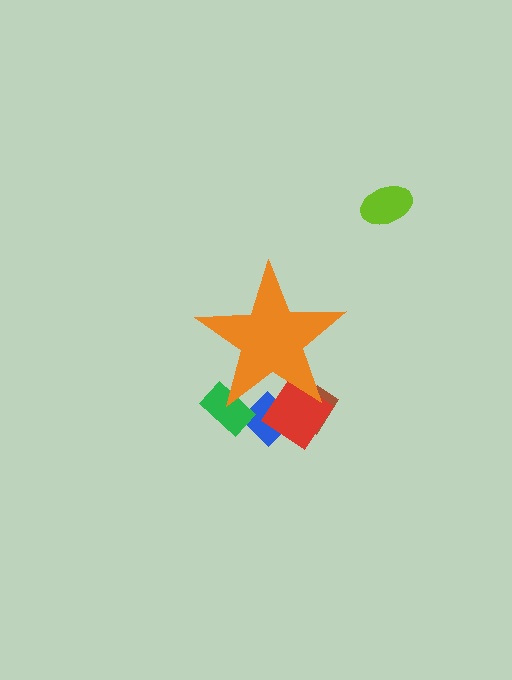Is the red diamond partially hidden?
Yes, the red diamond is partially hidden behind the orange star.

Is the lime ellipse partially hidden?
No, the lime ellipse is fully visible.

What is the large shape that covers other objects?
An orange star.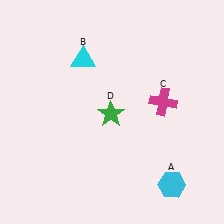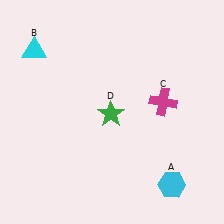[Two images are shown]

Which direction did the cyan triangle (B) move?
The cyan triangle (B) moved left.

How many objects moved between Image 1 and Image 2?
1 object moved between the two images.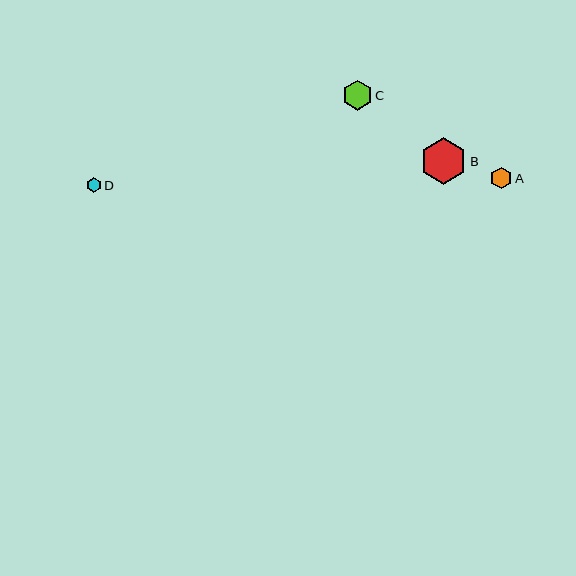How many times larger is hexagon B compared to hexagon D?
Hexagon B is approximately 3.1 times the size of hexagon D.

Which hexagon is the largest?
Hexagon B is the largest with a size of approximately 47 pixels.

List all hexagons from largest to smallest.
From largest to smallest: B, C, A, D.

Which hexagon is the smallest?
Hexagon D is the smallest with a size of approximately 15 pixels.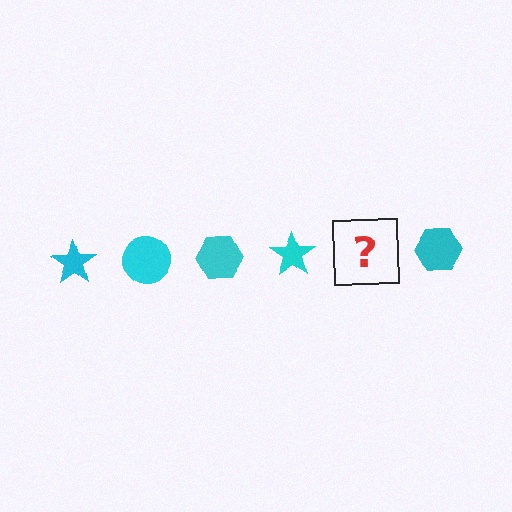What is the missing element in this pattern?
The missing element is a cyan circle.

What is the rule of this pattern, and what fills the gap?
The rule is that the pattern cycles through star, circle, hexagon shapes in cyan. The gap should be filled with a cyan circle.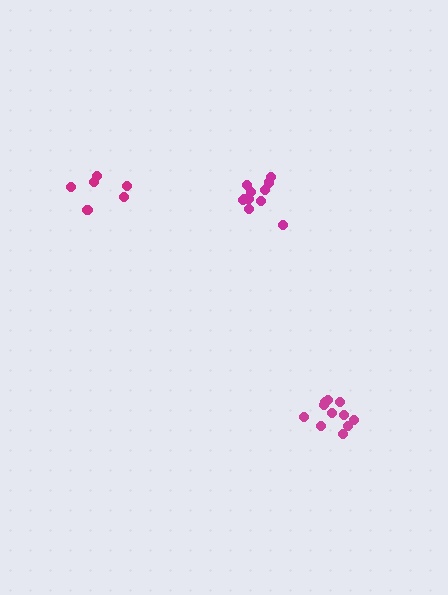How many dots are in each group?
Group 1: 11 dots, Group 2: 6 dots, Group 3: 11 dots (28 total).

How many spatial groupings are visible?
There are 3 spatial groupings.